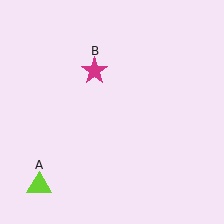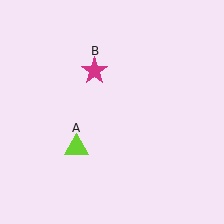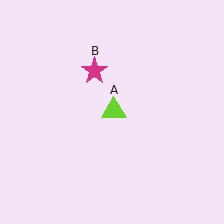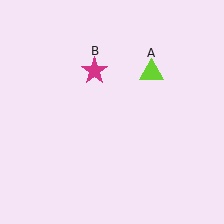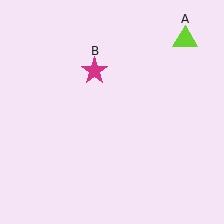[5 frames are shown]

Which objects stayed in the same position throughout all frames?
Magenta star (object B) remained stationary.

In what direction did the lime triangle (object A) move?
The lime triangle (object A) moved up and to the right.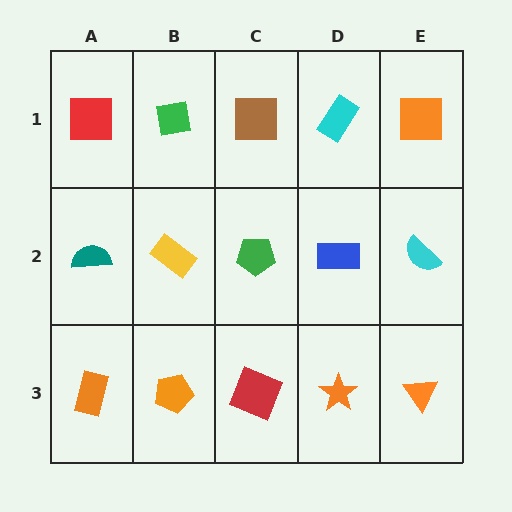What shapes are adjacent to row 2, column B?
A green square (row 1, column B), an orange pentagon (row 3, column B), a teal semicircle (row 2, column A), a green pentagon (row 2, column C).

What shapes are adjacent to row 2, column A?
A red square (row 1, column A), an orange rectangle (row 3, column A), a yellow rectangle (row 2, column B).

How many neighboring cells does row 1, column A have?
2.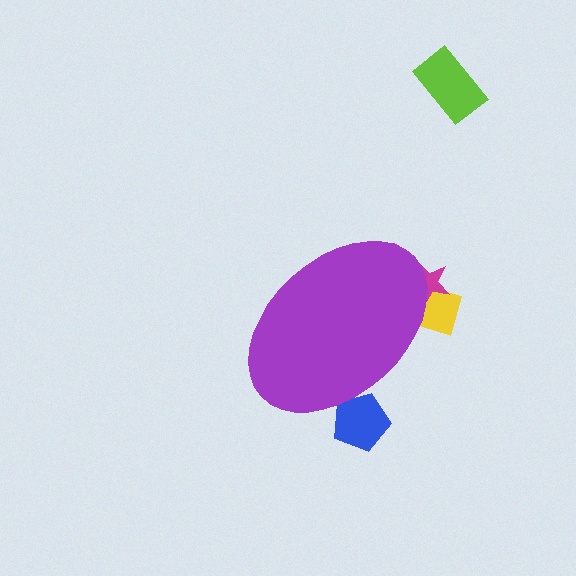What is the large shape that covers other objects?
A purple ellipse.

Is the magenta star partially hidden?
Yes, the magenta star is partially hidden behind the purple ellipse.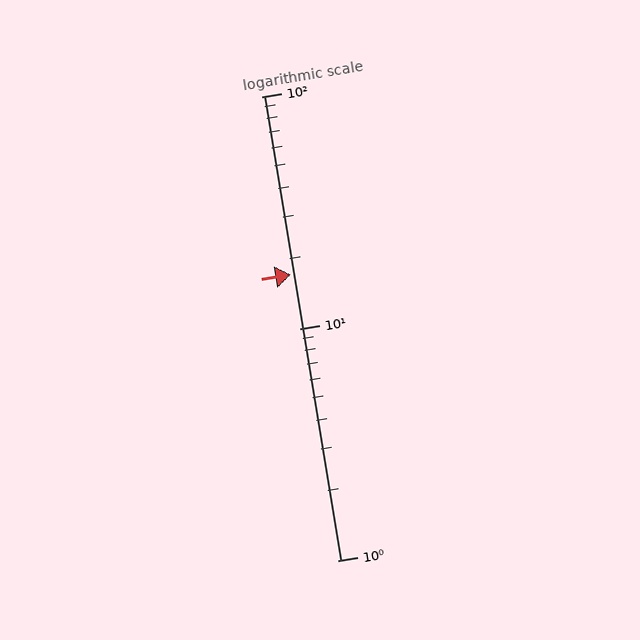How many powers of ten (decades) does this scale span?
The scale spans 2 decades, from 1 to 100.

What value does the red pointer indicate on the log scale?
The pointer indicates approximately 17.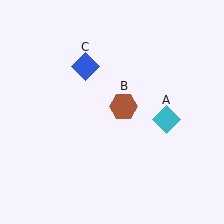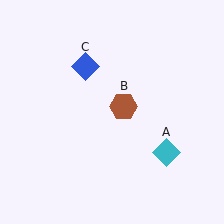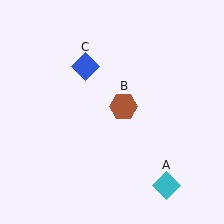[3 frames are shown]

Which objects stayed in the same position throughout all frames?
Brown hexagon (object B) and blue diamond (object C) remained stationary.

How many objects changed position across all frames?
1 object changed position: cyan diamond (object A).